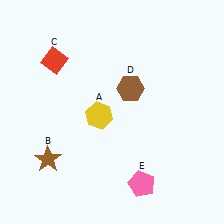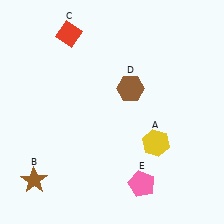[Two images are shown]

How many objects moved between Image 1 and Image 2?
3 objects moved between the two images.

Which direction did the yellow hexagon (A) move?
The yellow hexagon (A) moved right.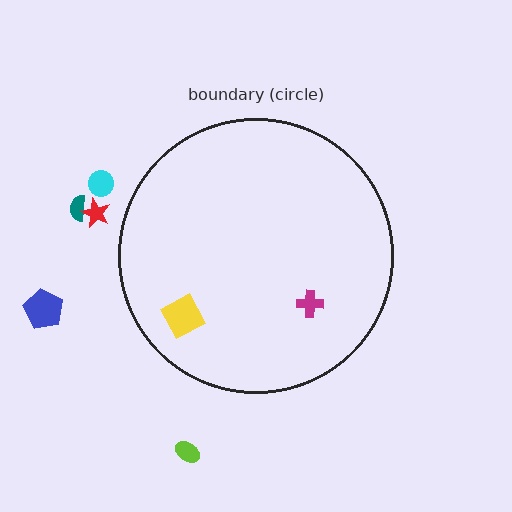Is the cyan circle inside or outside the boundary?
Outside.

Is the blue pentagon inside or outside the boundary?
Outside.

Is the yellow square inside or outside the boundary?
Inside.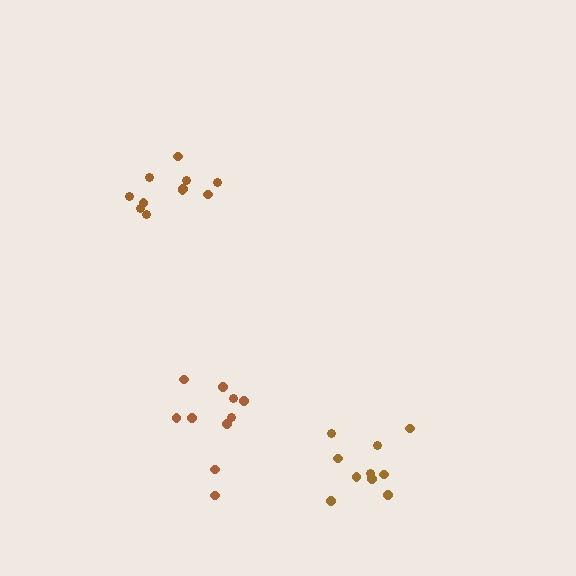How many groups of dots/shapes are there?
There are 3 groups.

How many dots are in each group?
Group 1: 10 dots, Group 2: 10 dots, Group 3: 11 dots (31 total).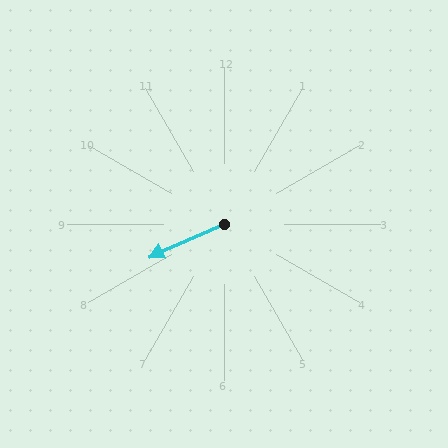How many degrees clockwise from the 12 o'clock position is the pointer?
Approximately 246 degrees.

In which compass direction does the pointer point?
Southwest.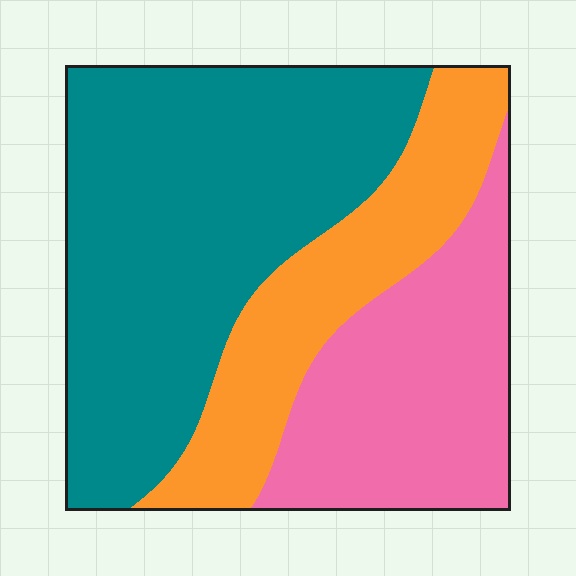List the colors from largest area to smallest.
From largest to smallest: teal, pink, orange.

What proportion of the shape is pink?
Pink takes up between a quarter and a half of the shape.